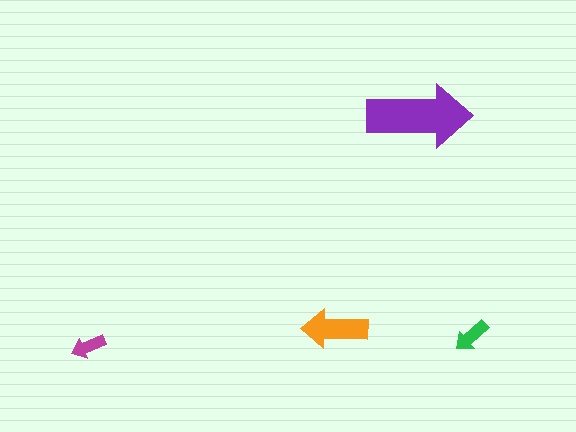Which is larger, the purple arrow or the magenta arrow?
The purple one.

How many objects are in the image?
There are 4 objects in the image.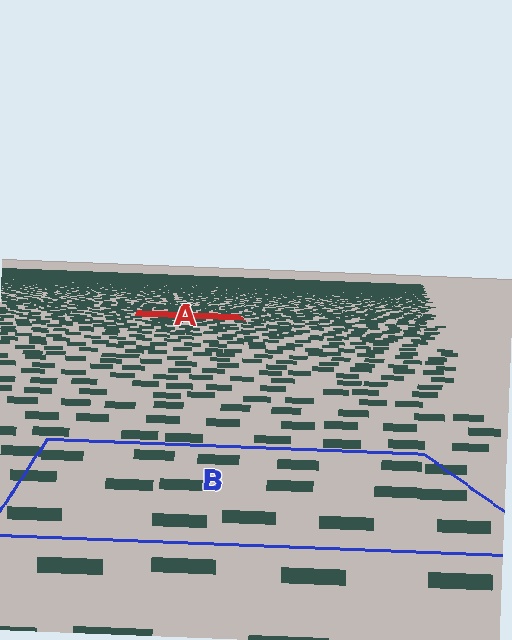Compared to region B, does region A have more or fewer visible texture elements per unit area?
Region A has more texture elements per unit area — they are packed more densely because it is farther away.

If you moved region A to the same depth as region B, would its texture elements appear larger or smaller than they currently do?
They would appear larger. At a closer depth, the same texture elements are projected at a bigger on-screen size.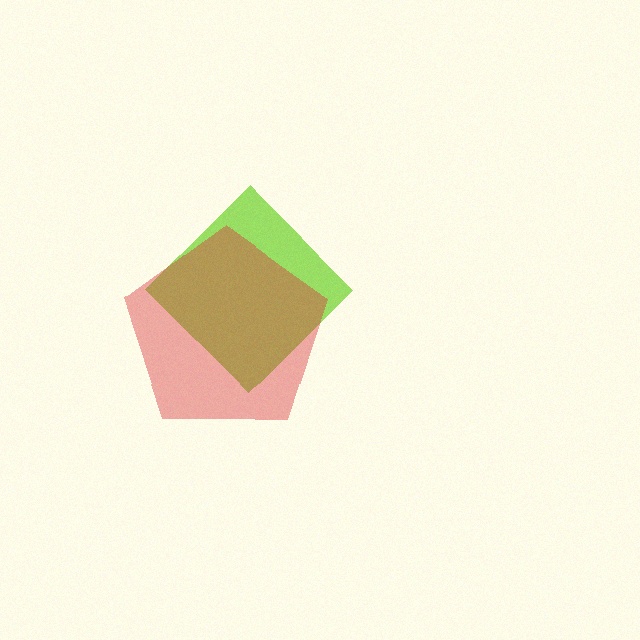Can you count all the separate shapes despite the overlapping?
Yes, there are 2 separate shapes.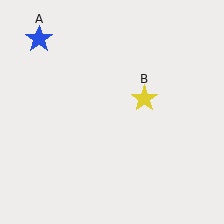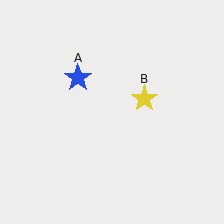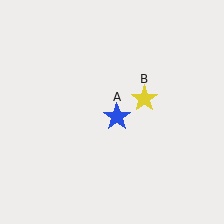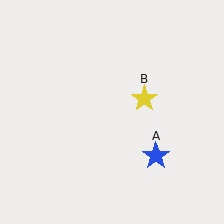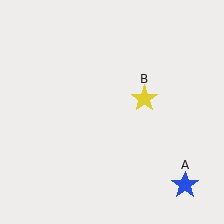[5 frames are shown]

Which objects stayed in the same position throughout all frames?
Yellow star (object B) remained stationary.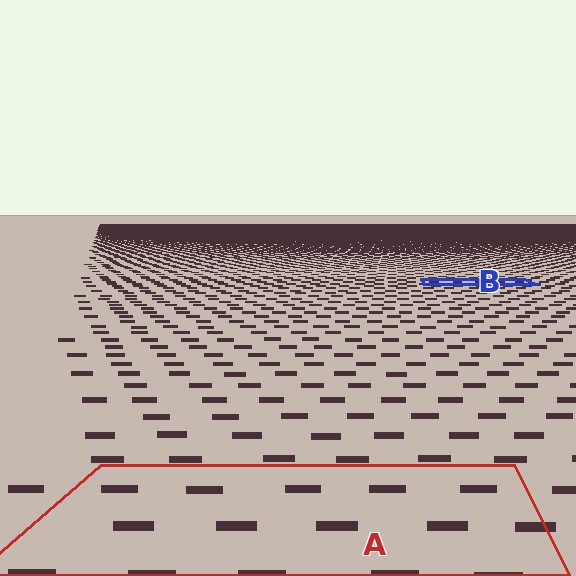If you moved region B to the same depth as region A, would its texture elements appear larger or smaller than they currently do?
They would appear larger. At a closer depth, the same texture elements are projected at a bigger on-screen size.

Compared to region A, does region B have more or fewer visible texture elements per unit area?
Region B has more texture elements per unit area — they are packed more densely because it is farther away.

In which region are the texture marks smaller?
The texture marks are smaller in region B, because it is farther away.